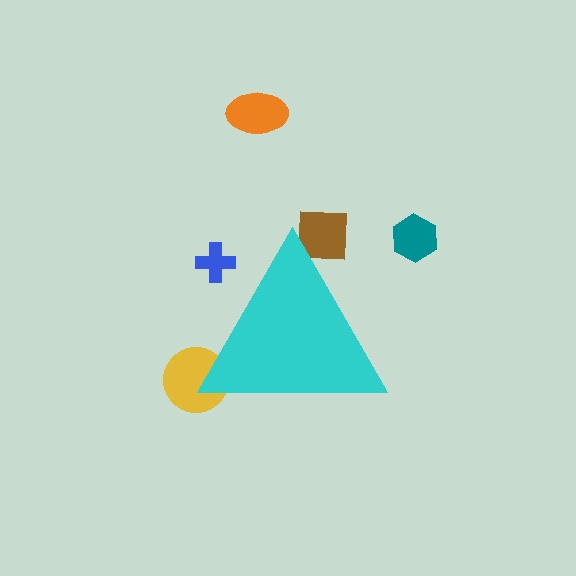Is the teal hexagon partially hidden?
No, the teal hexagon is fully visible.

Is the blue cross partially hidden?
Yes, the blue cross is partially hidden behind the cyan triangle.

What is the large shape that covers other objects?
A cyan triangle.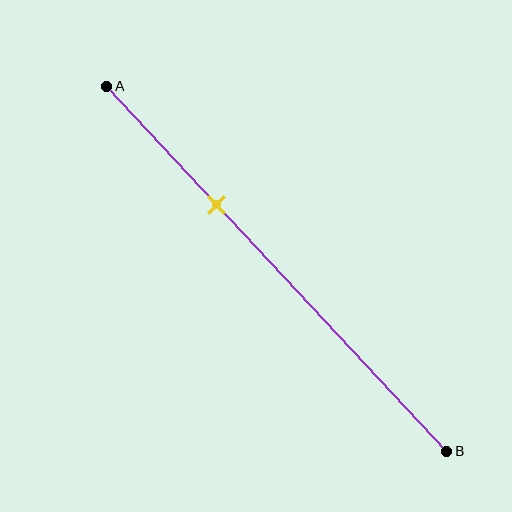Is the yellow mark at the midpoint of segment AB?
No, the mark is at about 30% from A, not at the 50% midpoint.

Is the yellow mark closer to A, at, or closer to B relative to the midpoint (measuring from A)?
The yellow mark is closer to point A than the midpoint of segment AB.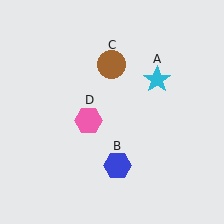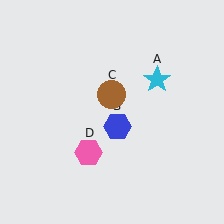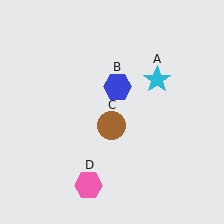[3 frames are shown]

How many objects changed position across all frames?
3 objects changed position: blue hexagon (object B), brown circle (object C), pink hexagon (object D).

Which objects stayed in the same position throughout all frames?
Cyan star (object A) remained stationary.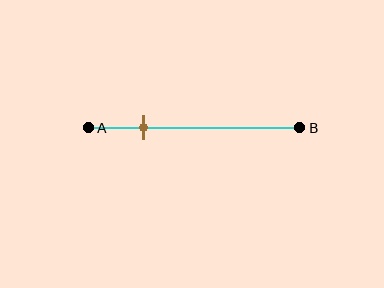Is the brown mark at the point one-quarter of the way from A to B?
Yes, the mark is approximately at the one-quarter point.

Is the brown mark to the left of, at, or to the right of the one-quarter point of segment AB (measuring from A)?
The brown mark is approximately at the one-quarter point of segment AB.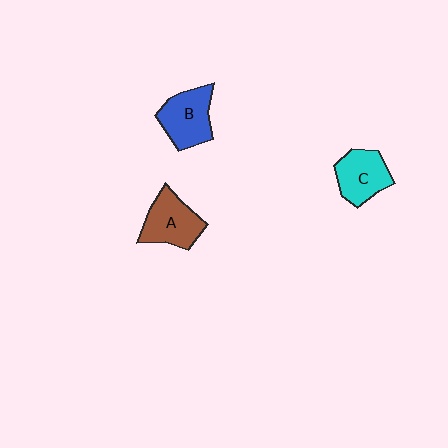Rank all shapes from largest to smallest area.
From largest to smallest: B (blue), A (brown), C (cyan).